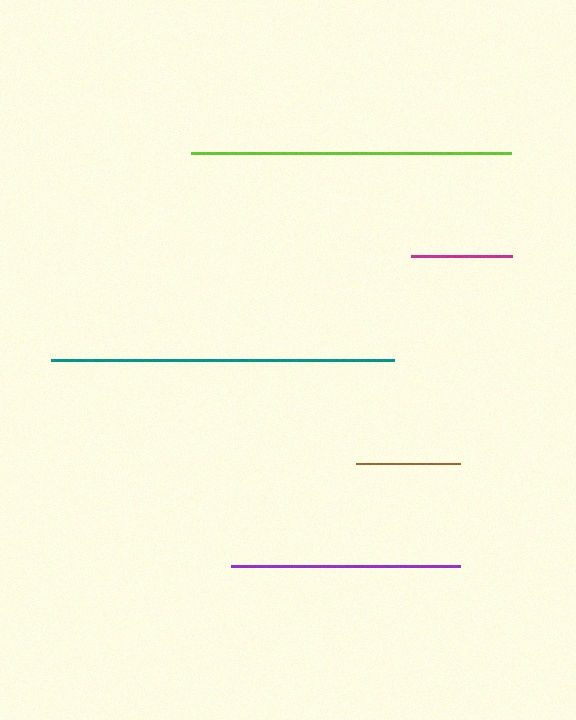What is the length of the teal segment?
The teal segment is approximately 343 pixels long.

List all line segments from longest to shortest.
From longest to shortest: teal, lime, purple, brown, magenta.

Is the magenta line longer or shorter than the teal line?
The teal line is longer than the magenta line.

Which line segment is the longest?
The teal line is the longest at approximately 343 pixels.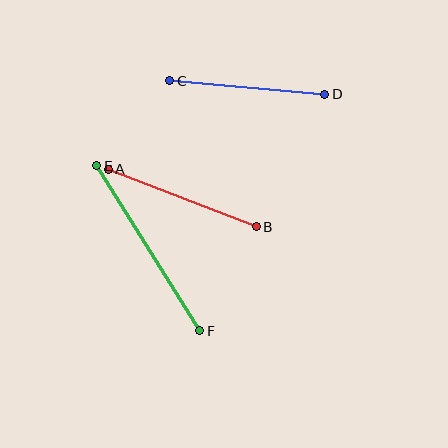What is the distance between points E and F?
The distance is approximately 195 pixels.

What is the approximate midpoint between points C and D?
The midpoint is at approximately (247, 88) pixels.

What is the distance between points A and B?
The distance is approximately 159 pixels.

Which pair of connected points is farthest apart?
Points E and F are farthest apart.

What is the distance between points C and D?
The distance is approximately 156 pixels.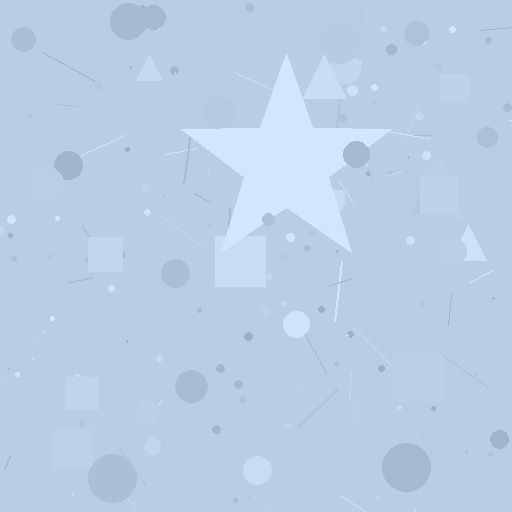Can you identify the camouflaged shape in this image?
The camouflaged shape is a star.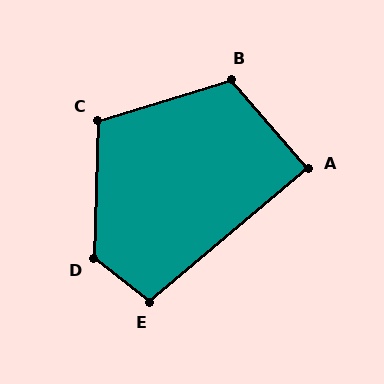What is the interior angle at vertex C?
Approximately 108 degrees (obtuse).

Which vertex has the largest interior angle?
D, at approximately 127 degrees.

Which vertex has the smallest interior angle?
A, at approximately 89 degrees.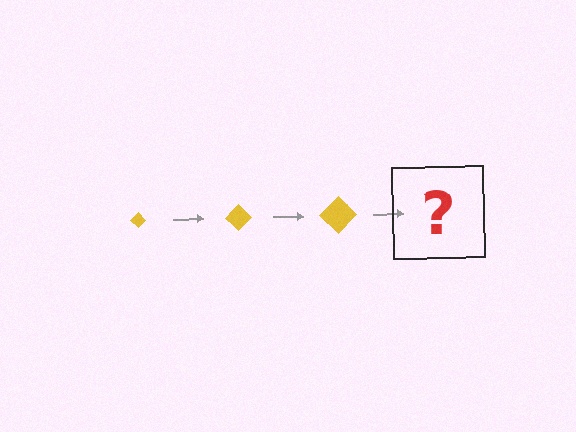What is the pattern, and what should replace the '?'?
The pattern is that the diamond gets progressively larger each step. The '?' should be a yellow diamond, larger than the previous one.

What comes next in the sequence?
The next element should be a yellow diamond, larger than the previous one.